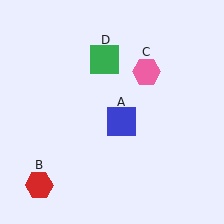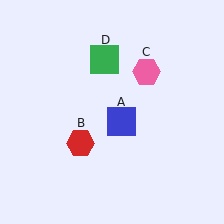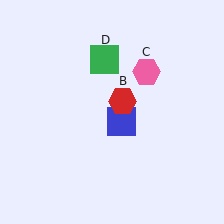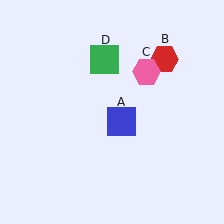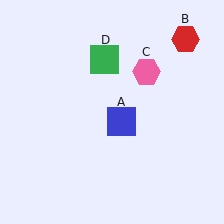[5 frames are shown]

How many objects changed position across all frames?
1 object changed position: red hexagon (object B).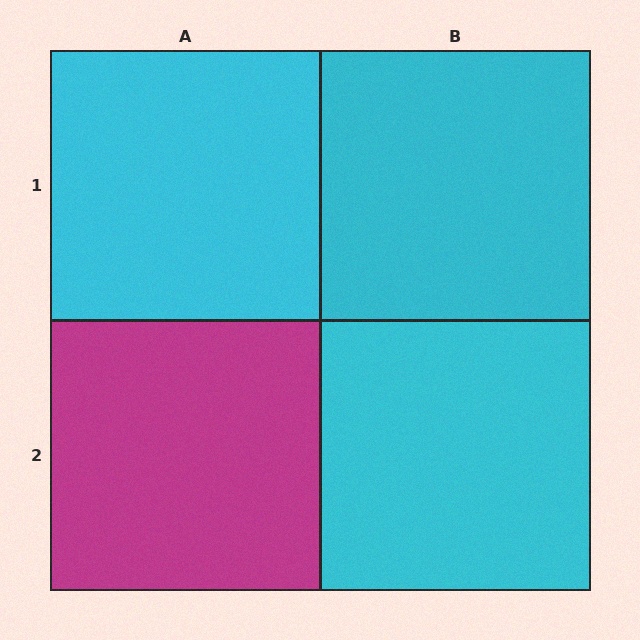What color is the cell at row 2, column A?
Magenta.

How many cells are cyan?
3 cells are cyan.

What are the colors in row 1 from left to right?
Cyan, cyan.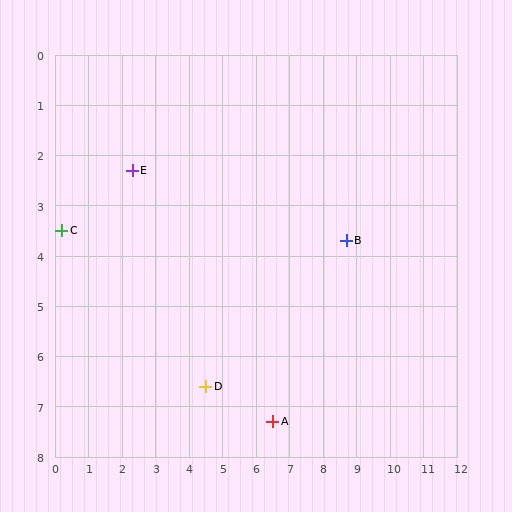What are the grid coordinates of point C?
Point C is at approximately (0.2, 3.5).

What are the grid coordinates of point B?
Point B is at approximately (8.7, 3.7).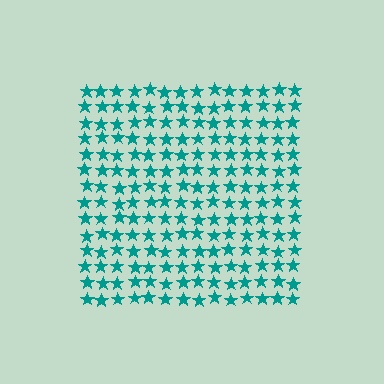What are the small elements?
The small elements are stars.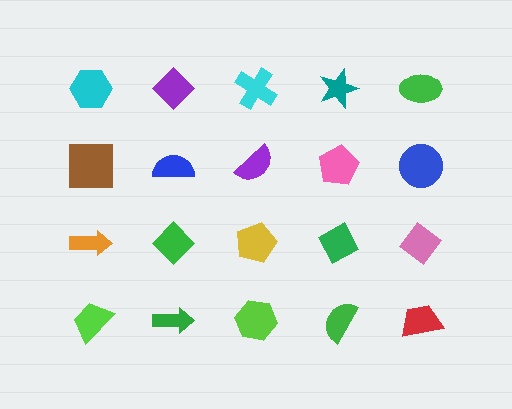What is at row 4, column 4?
A green semicircle.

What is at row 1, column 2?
A purple diamond.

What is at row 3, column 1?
An orange arrow.